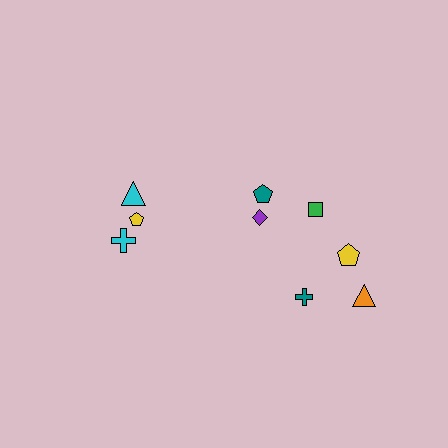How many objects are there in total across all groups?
There are 9 objects.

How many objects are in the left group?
There are 3 objects.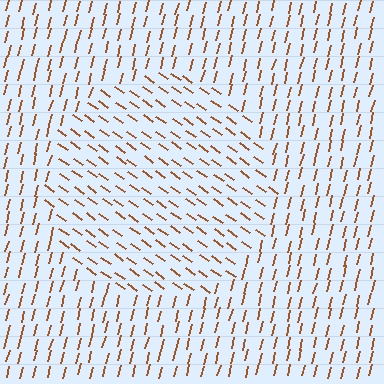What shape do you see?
I see a circle.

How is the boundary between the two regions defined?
The boundary is defined purely by a change in line orientation (approximately 70 degrees difference). All lines are the same color and thickness.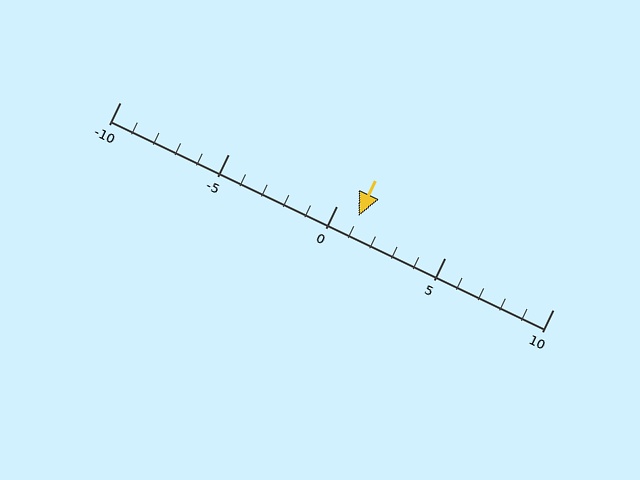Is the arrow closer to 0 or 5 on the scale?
The arrow is closer to 0.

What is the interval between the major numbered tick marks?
The major tick marks are spaced 5 units apart.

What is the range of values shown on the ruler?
The ruler shows values from -10 to 10.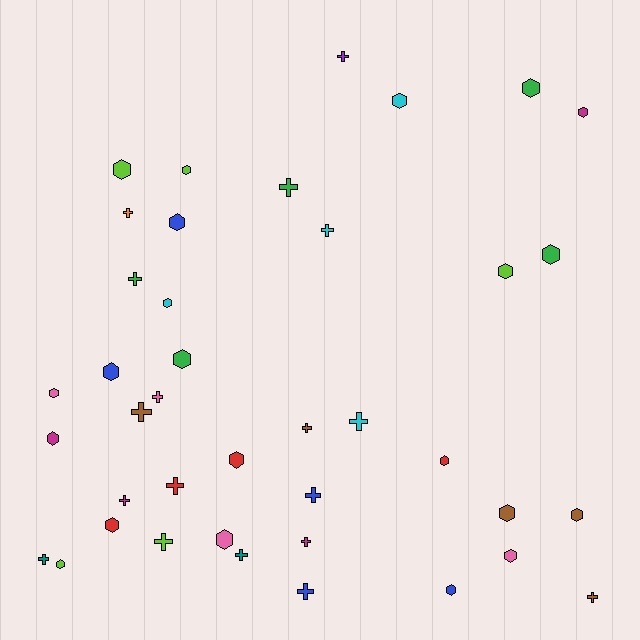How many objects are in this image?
There are 40 objects.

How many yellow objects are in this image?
There are no yellow objects.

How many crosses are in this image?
There are 18 crosses.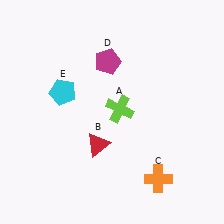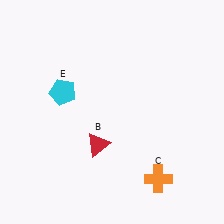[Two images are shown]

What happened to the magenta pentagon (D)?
The magenta pentagon (D) was removed in Image 2. It was in the top-left area of Image 1.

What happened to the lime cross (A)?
The lime cross (A) was removed in Image 2. It was in the top-right area of Image 1.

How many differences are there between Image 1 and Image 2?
There are 2 differences between the two images.